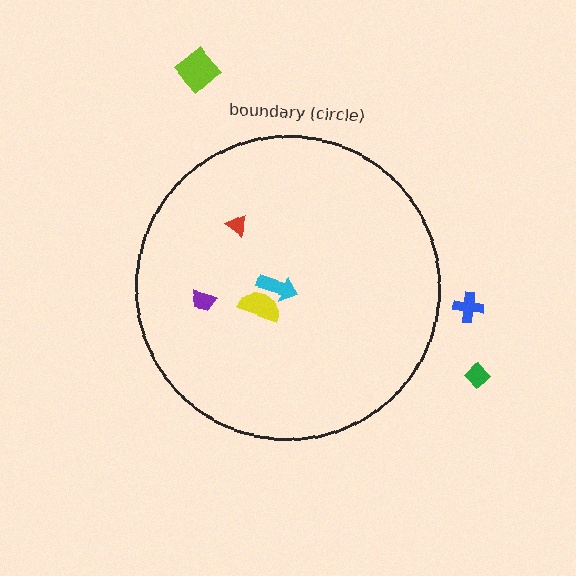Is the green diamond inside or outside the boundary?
Outside.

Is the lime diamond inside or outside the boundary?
Outside.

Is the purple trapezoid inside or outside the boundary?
Inside.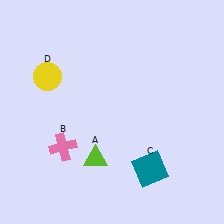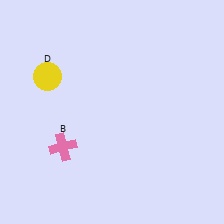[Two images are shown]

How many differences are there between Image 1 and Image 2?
There are 2 differences between the two images.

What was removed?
The teal square (C), the lime triangle (A) were removed in Image 2.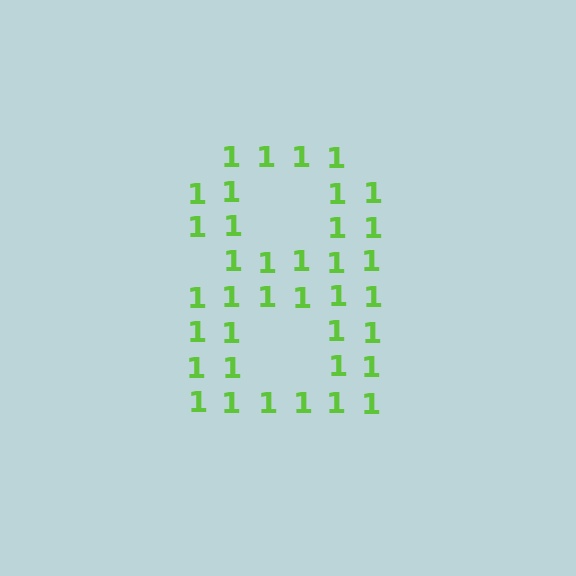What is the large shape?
The large shape is the digit 8.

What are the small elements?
The small elements are digit 1's.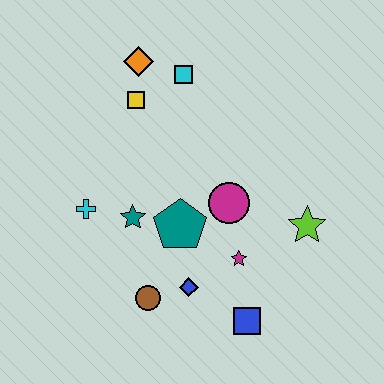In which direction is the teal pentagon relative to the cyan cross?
The teal pentagon is to the right of the cyan cross.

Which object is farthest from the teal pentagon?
The orange diamond is farthest from the teal pentagon.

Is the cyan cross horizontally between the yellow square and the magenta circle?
No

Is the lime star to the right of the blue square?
Yes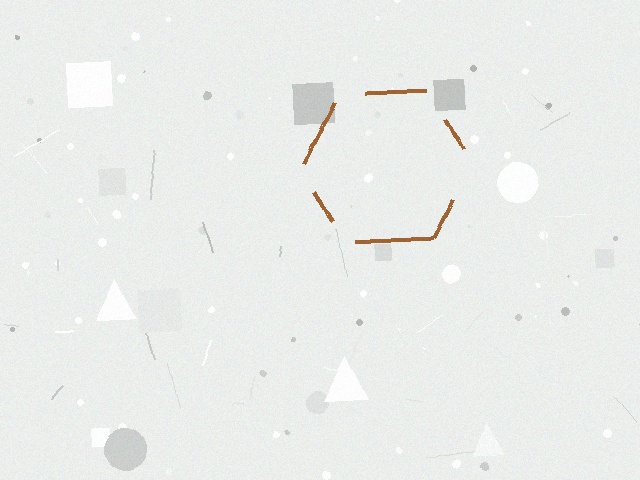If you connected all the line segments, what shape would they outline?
They would outline a hexagon.